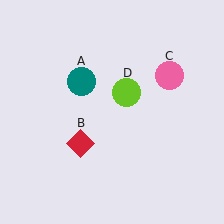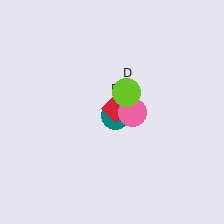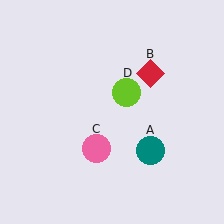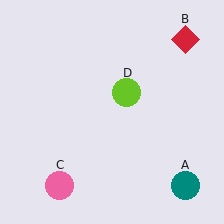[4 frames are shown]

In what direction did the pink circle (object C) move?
The pink circle (object C) moved down and to the left.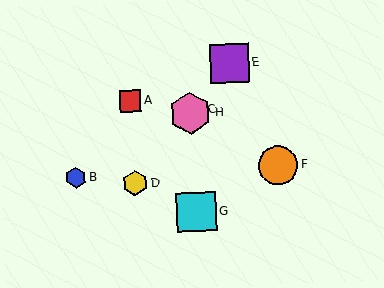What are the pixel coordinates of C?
Object C is at (193, 110).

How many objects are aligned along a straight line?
4 objects (C, D, E, H) are aligned along a straight line.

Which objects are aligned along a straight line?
Objects C, D, E, H are aligned along a straight line.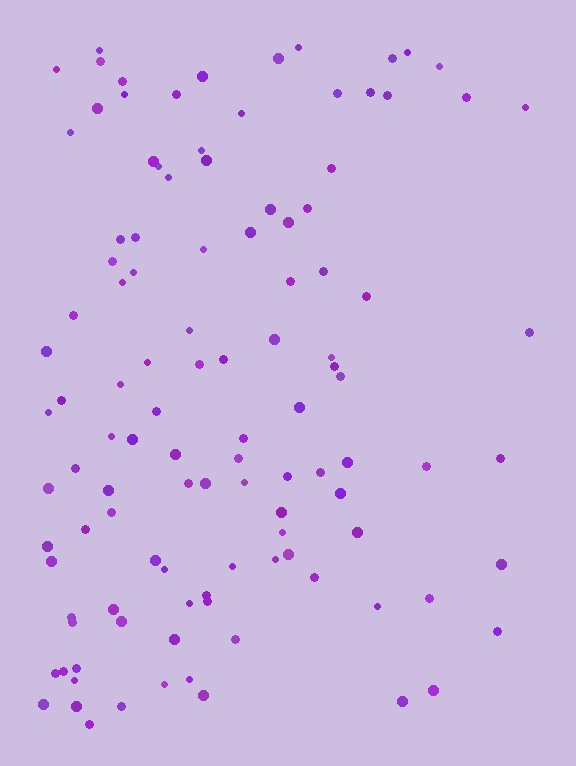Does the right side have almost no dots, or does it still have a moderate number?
Still a moderate number, just noticeably fewer than the left.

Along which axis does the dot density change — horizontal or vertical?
Horizontal.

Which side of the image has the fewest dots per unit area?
The right.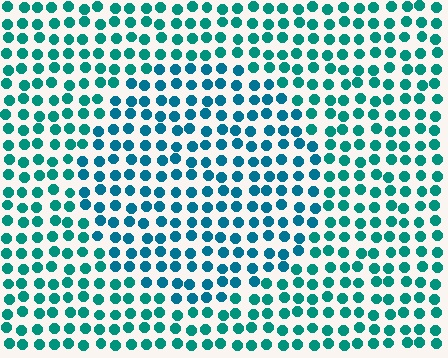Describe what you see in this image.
The image is filled with small teal elements in a uniform arrangement. A circle-shaped region is visible where the elements are tinted to a slightly different hue, forming a subtle color boundary.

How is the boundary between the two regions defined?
The boundary is defined purely by a slight shift in hue (about 21 degrees). Spacing, size, and orientation are identical on both sides.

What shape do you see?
I see a circle.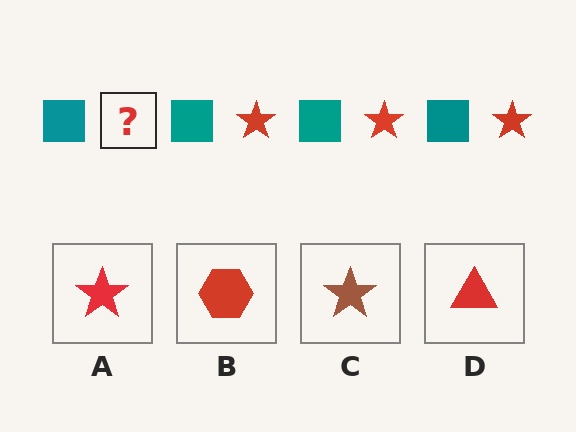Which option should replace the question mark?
Option A.